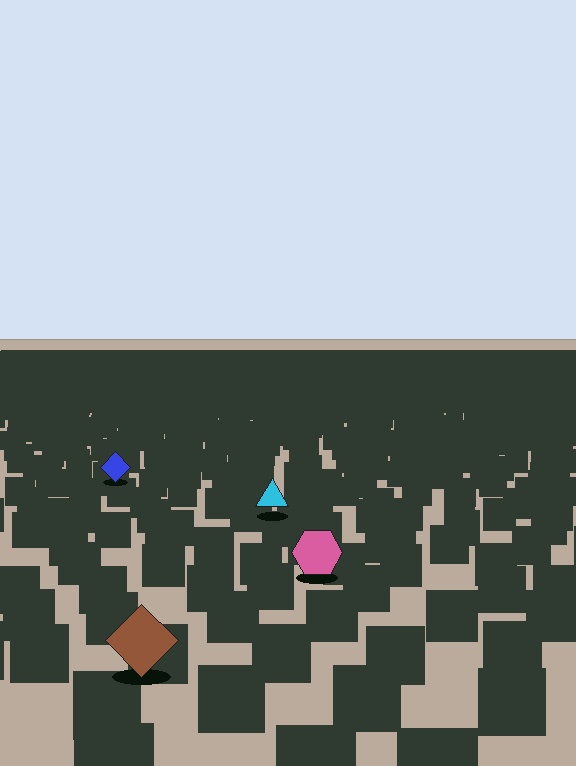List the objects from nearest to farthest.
From nearest to farthest: the brown diamond, the pink hexagon, the cyan triangle, the blue diamond.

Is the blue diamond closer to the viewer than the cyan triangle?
No. The cyan triangle is closer — you can tell from the texture gradient: the ground texture is coarser near it.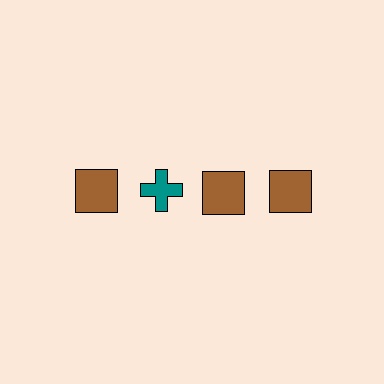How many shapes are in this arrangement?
There are 4 shapes arranged in a grid pattern.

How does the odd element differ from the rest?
It differs in both color (teal instead of brown) and shape (cross instead of square).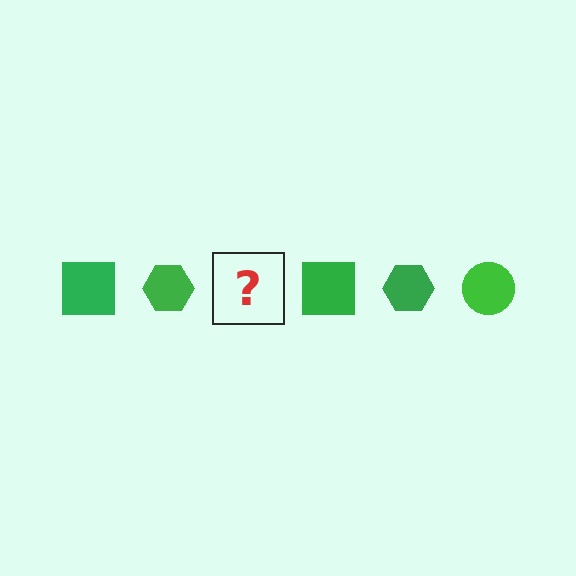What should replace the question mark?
The question mark should be replaced with a green circle.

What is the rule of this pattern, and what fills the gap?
The rule is that the pattern cycles through square, hexagon, circle shapes in green. The gap should be filled with a green circle.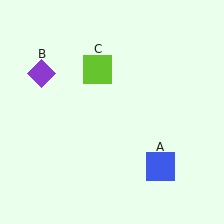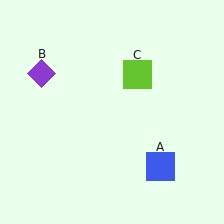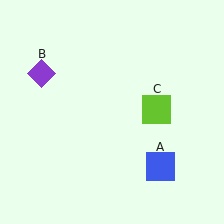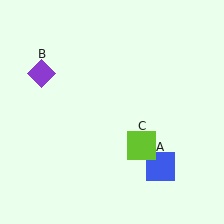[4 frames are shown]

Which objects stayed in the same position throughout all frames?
Blue square (object A) and purple diamond (object B) remained stationary.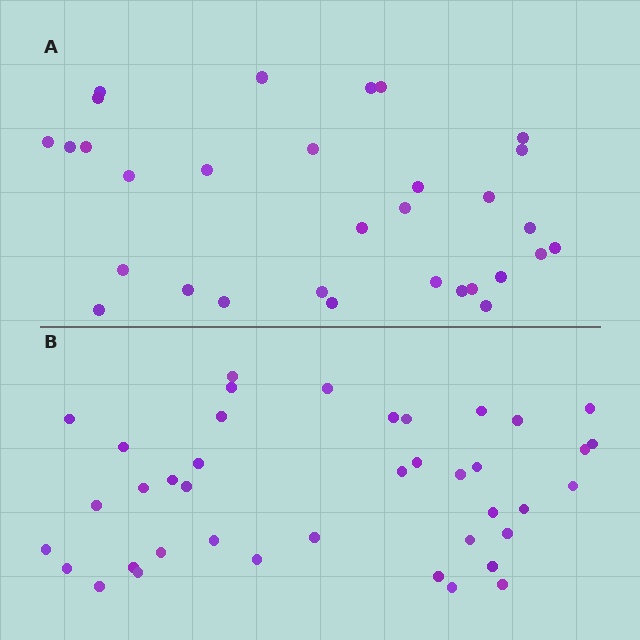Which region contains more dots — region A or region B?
Region B (the bottom region) has more dots.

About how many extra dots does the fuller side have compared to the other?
Region B has roughly 8 or so more dots than region A.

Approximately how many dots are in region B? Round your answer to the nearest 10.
About 40 dots.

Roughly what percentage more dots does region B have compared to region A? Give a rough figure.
About 30% more.